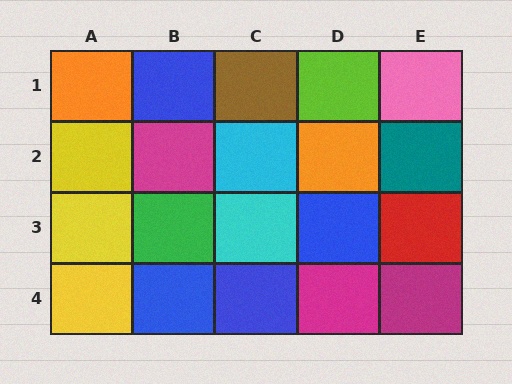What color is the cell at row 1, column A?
Orange.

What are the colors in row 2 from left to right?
Yellow, magenta, cyan, orange, teal.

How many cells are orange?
2 cells are orange.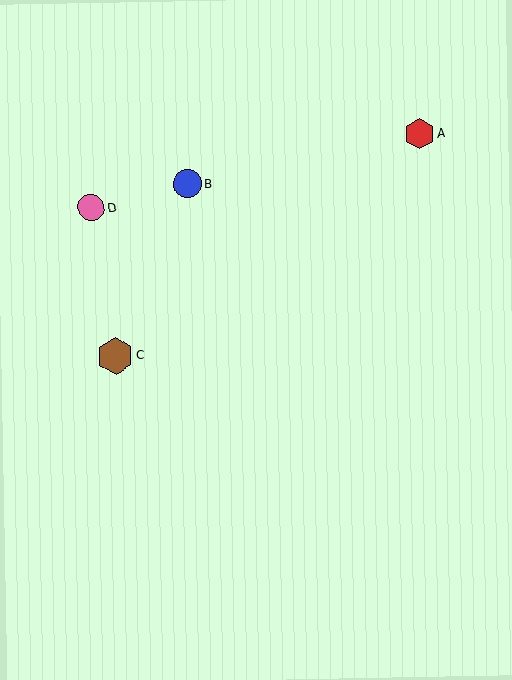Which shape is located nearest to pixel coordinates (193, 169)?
The blue circle (labeled B) at (187, 184) is nearest to that location.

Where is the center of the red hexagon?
The center of the red hexagon is at (419, 134).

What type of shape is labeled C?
Shape C is a brown hexagon.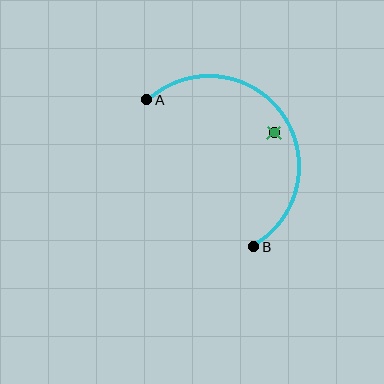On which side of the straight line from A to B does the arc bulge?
The arc bulges above and to the right of the straight line connecting A and B.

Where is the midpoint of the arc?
The arc midpoint is the point on the curve farthest from the straight line joining A and B. It sits above and to the right of that line.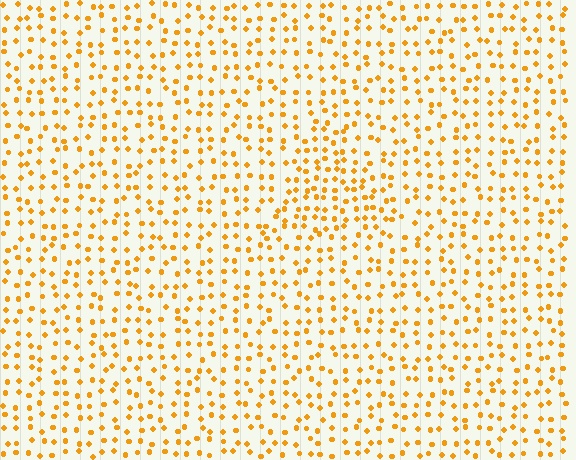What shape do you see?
I see a triangle.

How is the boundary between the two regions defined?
The boundary is defined by a change in element density (approximately 1.5x ratio). All elements are the same color, size, and shape.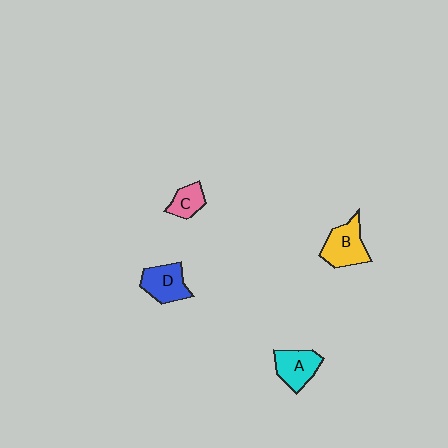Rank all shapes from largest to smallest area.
From largest to smallest: B (yellow), D (blue), A (cyan), C (pink).